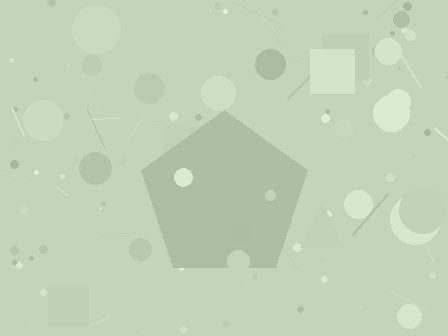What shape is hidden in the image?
A pentagon is hidden in the image.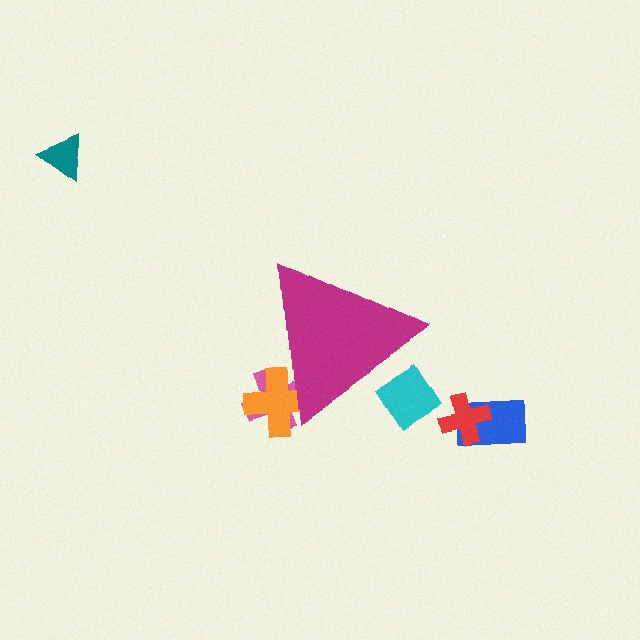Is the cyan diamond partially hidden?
Yes, the cyan diamond is partially hidden behind the magenta triangle.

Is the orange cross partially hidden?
Yes, the orange cross is partially hidden behind the magenta triangle.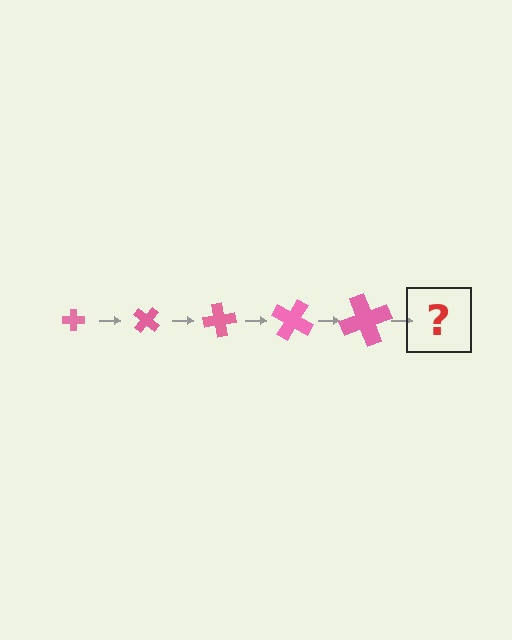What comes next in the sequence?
The next element should be a cross, larger than the previous one and rotated 200 degrees from the start.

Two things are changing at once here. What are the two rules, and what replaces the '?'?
The two rules are that the cross grows larger each step and it rotates 40 degrees each step. The '?' should be a cross, larger than the previous one and rotated 200 degrees from the start.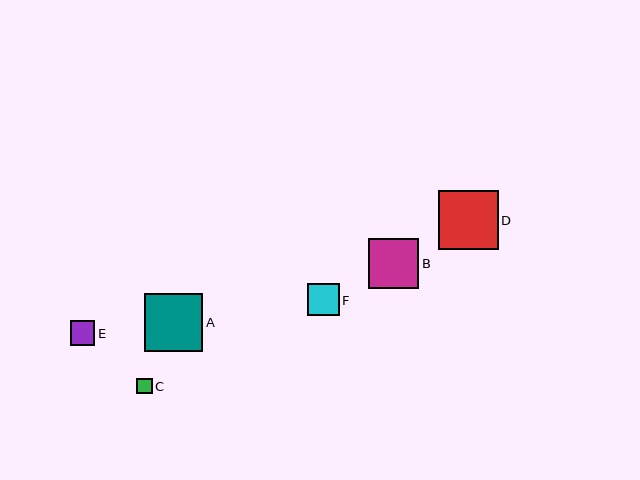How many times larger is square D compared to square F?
Square D is approximately 1.9 times the size of square F.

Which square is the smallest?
Square C is the smallest with a size of approximately 16 pixels.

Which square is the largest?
Square D is the largest with a size of approximately 60 pixels.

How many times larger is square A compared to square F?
Square A is approximately 1.9 times the size of square F.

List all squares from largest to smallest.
From largest to smallest: D, A, B, F, E, C.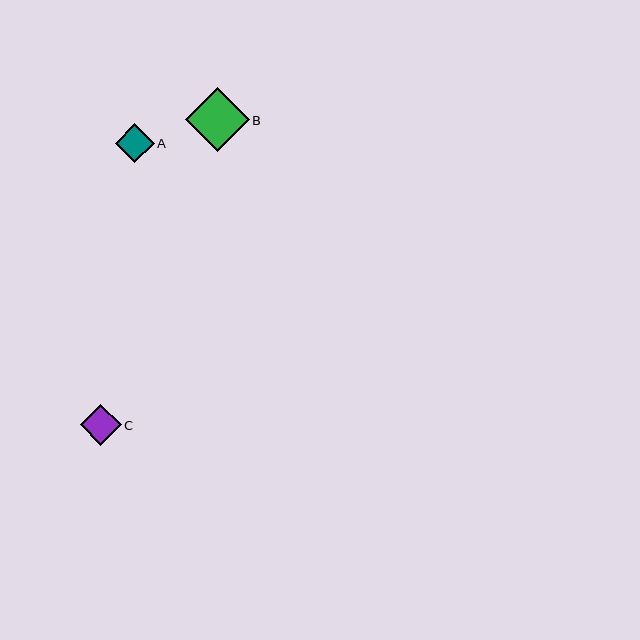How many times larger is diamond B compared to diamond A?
Diamond B is approximately 1.6 times the size of diamond A.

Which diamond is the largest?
Diamond B is the largest with a size of approximately 64 pixels.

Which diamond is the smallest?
Diamond A is the smallest with a size of approximately 39 pixels.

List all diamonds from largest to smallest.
From largest to smallest: B, C, A.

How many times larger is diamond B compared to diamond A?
Diamond B is approximately 1.6 times the size of diamond A.